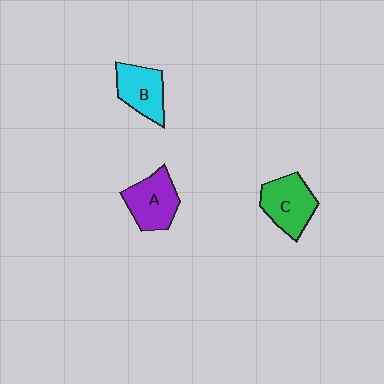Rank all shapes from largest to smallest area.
From largest to smallest: C (green), A (purple), B (cyan).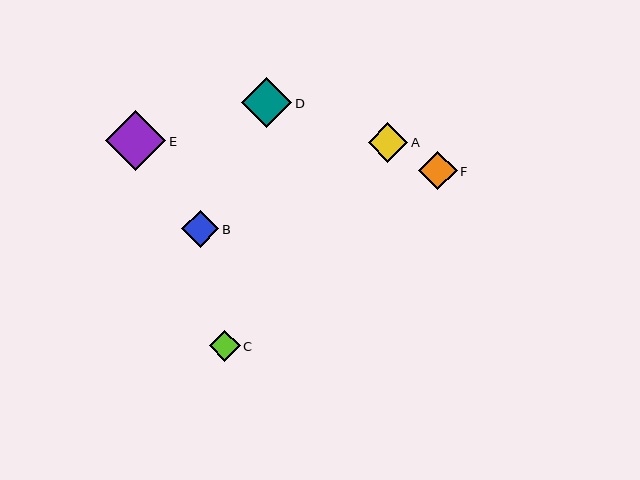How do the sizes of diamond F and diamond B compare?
Diamond F and diamond B are approximately the same size.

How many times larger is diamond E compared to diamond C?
Diamond E is approximately 1.9 times the size of diamond C.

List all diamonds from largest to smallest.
From largest to smallest: E, D, A, F, B, C.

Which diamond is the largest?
Diamond E is the largest with a size of approximately 60 pixels.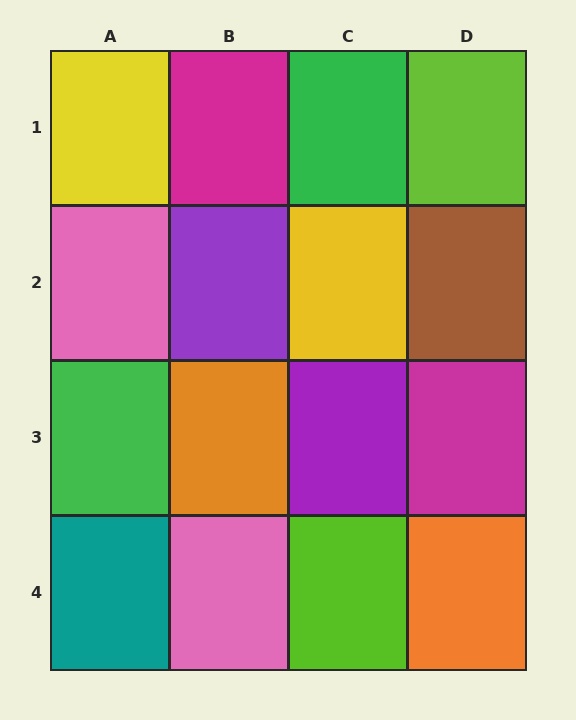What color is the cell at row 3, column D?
Magenta.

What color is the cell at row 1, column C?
Green.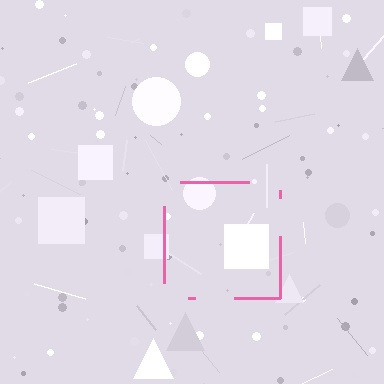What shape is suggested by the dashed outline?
The dashed outline suggests a square.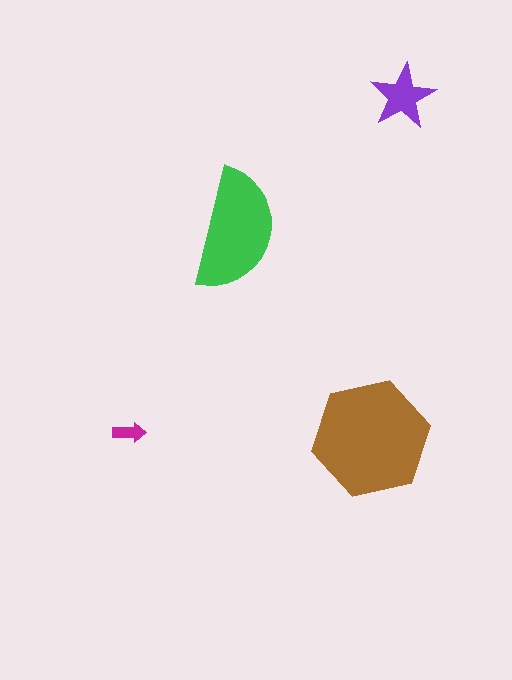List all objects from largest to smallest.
The brown hexagon, the green semicircle, the purple star, the magenta arrow.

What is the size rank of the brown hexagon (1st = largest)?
1st.